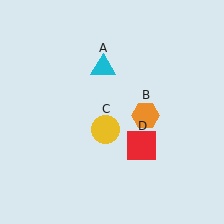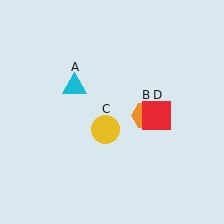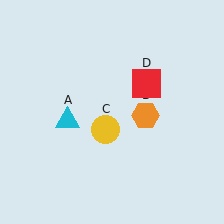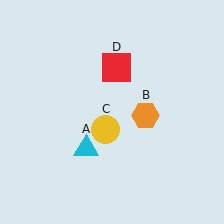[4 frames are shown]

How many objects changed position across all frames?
2 objects changed position: cyan triangle (object A), red square (object D).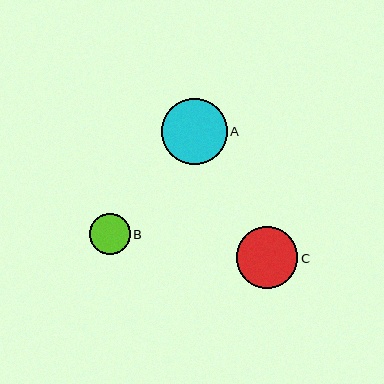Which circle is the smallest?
Circle B is the smallest with a size of approximately 41 pixels.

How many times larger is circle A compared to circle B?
Circle A is approximately 1.6 times the size of circle B.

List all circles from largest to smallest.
From largest to smallest: A, C, B.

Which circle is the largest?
Circle A is the largest with a size of approximately 65 pixels.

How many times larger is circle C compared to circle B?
Circle C is approximately 1.5 times the size of circle B.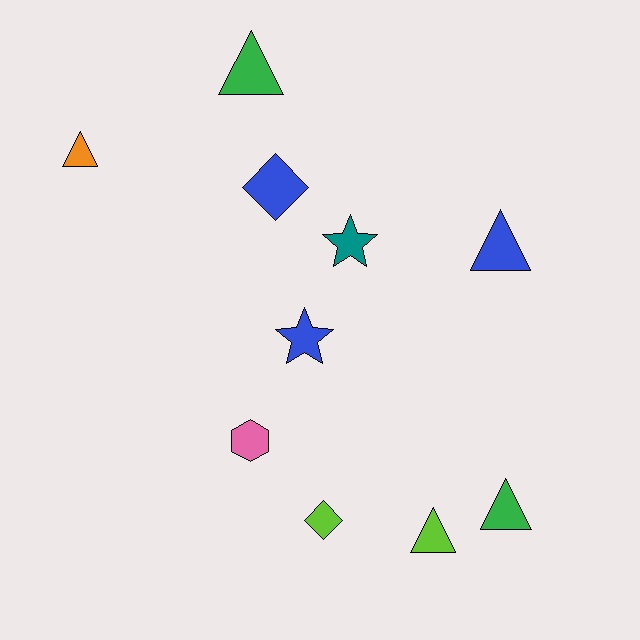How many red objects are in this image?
There are no red objects.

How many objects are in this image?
There are 10 objects.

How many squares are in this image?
There are no squares.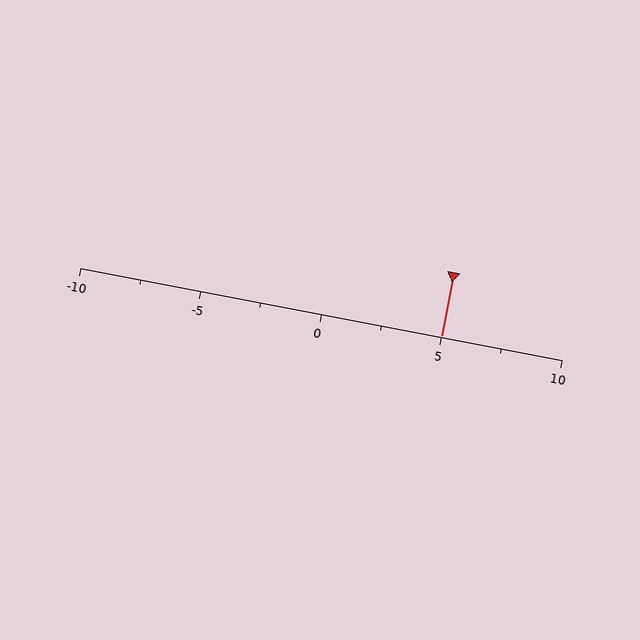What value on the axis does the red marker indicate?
The marker indicates approximately 5.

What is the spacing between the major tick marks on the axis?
The major ticks are spaced 5 apart.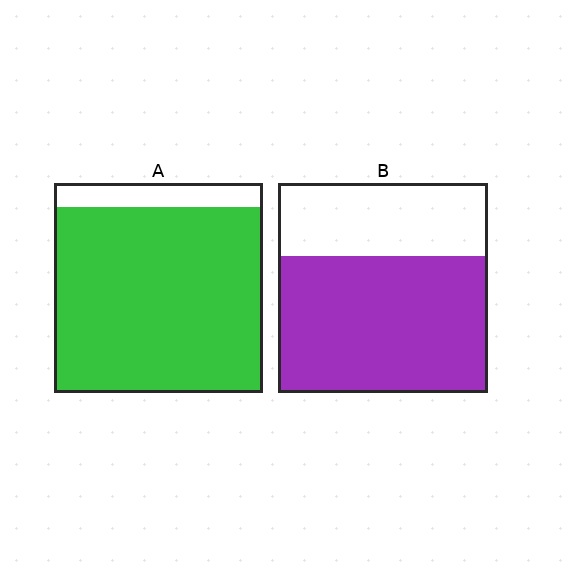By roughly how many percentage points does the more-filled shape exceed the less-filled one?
By roughly 25 percentage points (A over B).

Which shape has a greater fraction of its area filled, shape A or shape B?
Shape A.